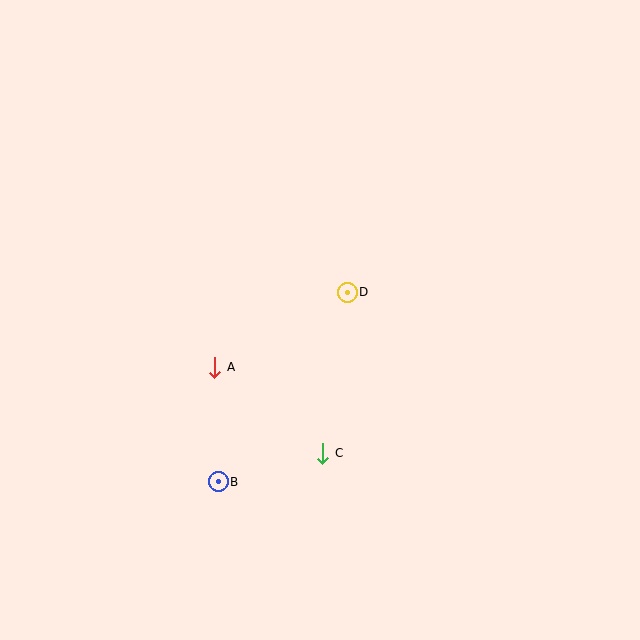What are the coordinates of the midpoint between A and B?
The midpoint between A and B is at (217, 424).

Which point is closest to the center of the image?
Point D at (347, 292) is closest to the center.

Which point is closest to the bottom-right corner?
Point C is closest to the bottom-right corner.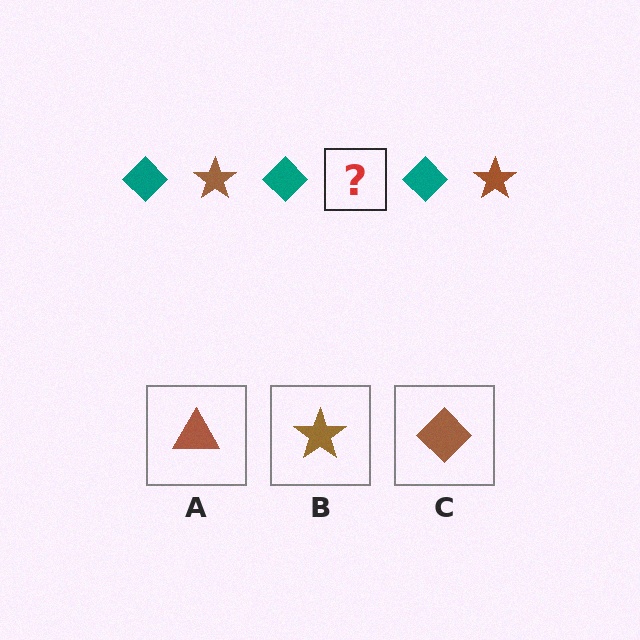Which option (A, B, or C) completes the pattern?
B.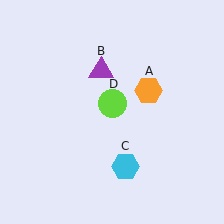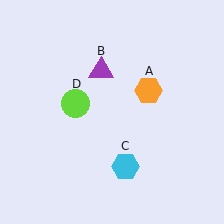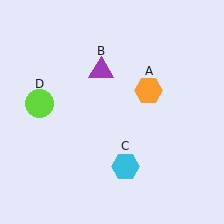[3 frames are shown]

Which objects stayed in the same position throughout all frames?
Orange hexagon (object A) and purple triangle (object B) and cyan hexagon (object C) remained stationary.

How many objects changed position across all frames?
1 object changed position: lime circle (object D).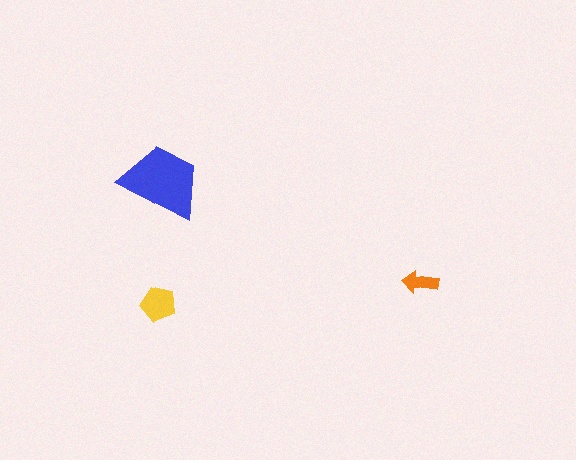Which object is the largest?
The blue trapezoid.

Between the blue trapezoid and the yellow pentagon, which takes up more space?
The blue trapezoid.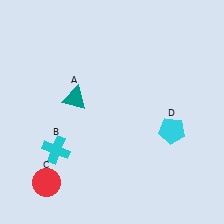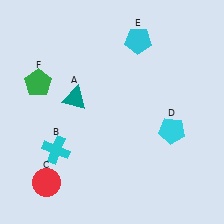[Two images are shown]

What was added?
A cyan pentagon (E), a green pentagon (F) were added in Image 2.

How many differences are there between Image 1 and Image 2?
There are 2 differences between the two images.